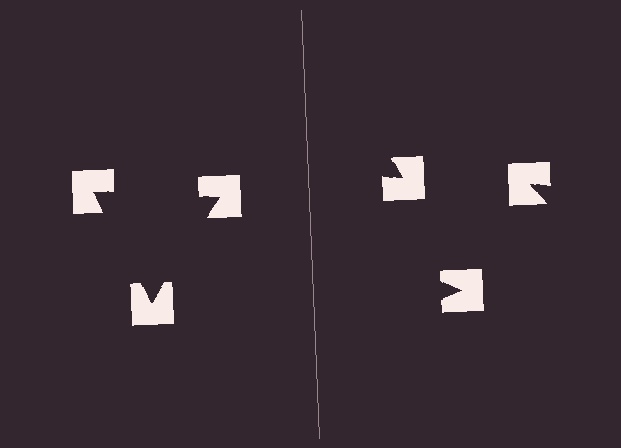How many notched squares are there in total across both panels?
6 — 3 on each side.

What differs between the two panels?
The notched squares are positioned identically on both sides; only the wedge orientations differ. On the left they align to a triangle; on the right they are misaligned.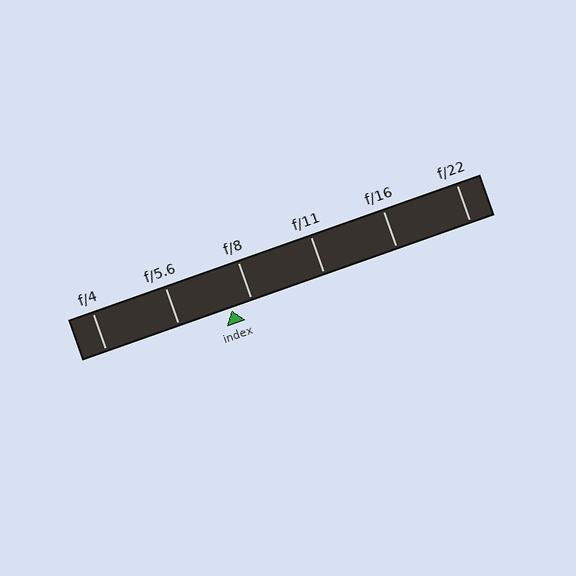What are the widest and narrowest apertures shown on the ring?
The widest aperture shown is f/4 and the narrowest is f/22.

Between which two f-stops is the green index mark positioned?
The index mark is between f/5.6 and f/8.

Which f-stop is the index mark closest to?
The index mark is closest to f/8.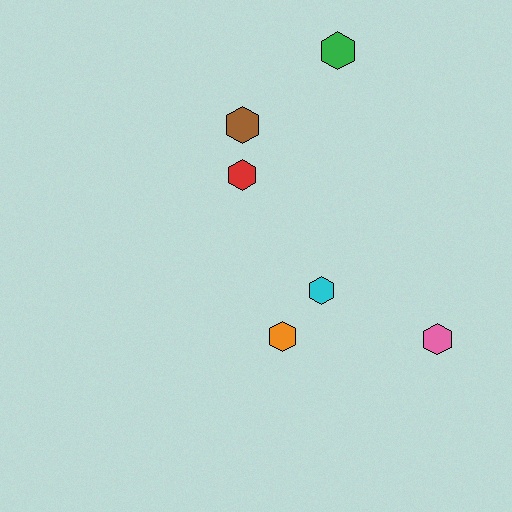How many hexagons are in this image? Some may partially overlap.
There are 6 hexagons.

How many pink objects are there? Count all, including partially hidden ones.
There is 1 pink object.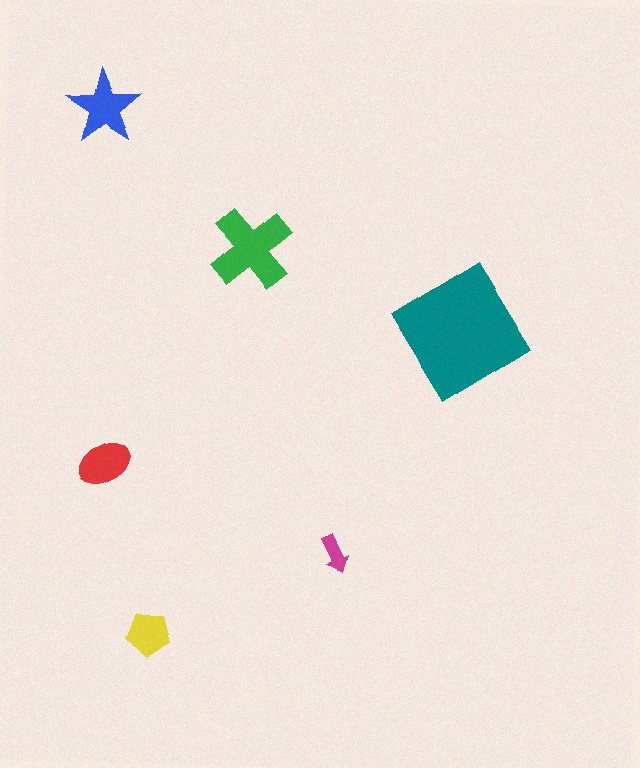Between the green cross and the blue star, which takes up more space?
The green cross.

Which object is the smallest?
The magenta arrow.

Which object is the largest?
The teal diamond.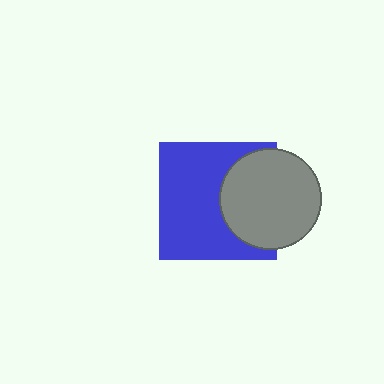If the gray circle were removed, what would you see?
You would see the complete blue square.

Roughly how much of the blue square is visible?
Most of it is visible (roughly 65%).